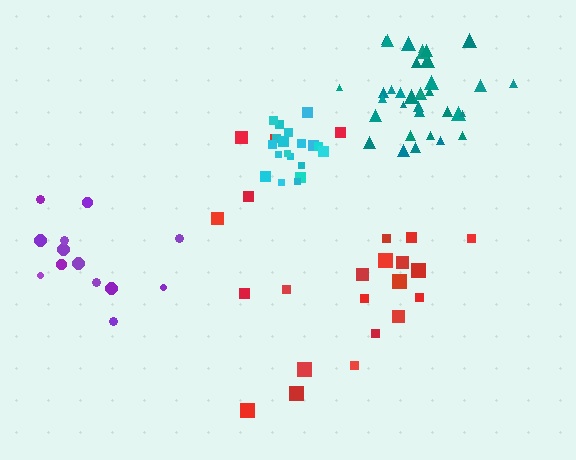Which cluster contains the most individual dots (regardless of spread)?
Teal (35).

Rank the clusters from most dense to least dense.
cyan, teal, purple, red.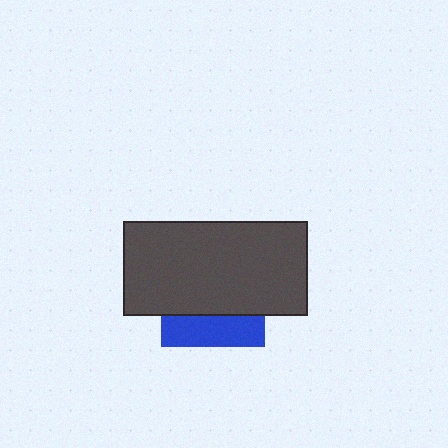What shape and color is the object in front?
The object in front is a dark gray rectangle.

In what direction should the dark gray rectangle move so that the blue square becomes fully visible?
The dark gray rectangle should move up. That is the shortest direction to clear the overlap and leave the blue square fully visible.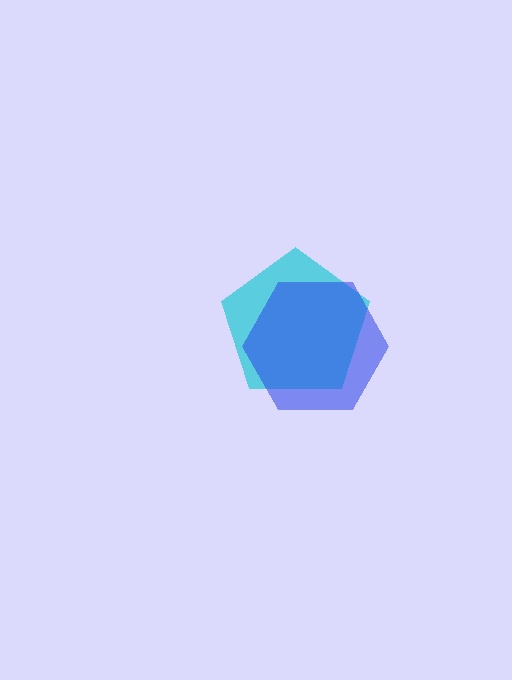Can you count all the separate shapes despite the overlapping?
Yes, there are 2 separate shapes.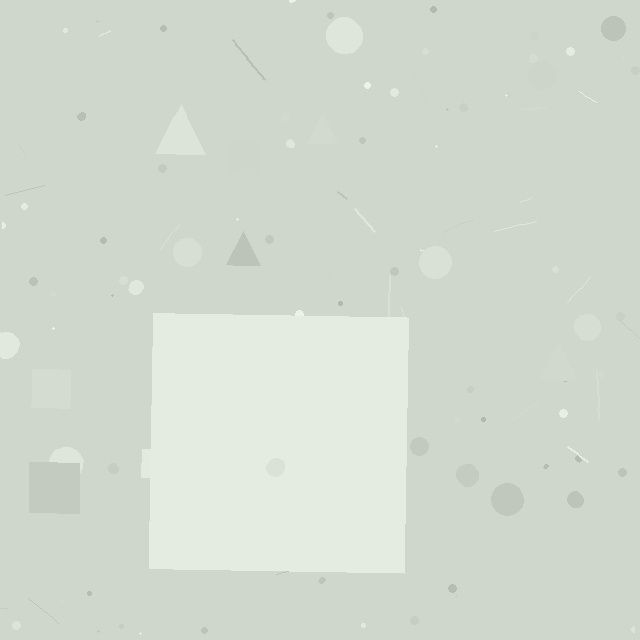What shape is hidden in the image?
A square is hidden in the image.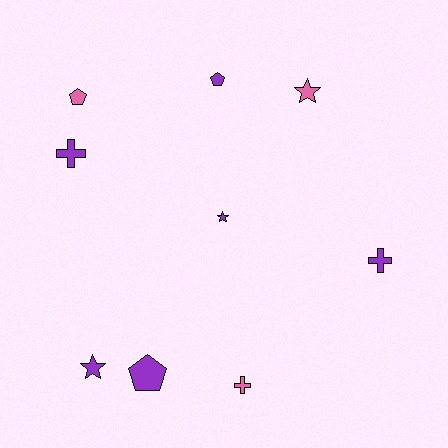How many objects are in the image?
There are 9 objects.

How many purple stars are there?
There are 2 purple stars.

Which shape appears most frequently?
Cross, with 3 objects.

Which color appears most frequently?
Purple, with 6 objects.